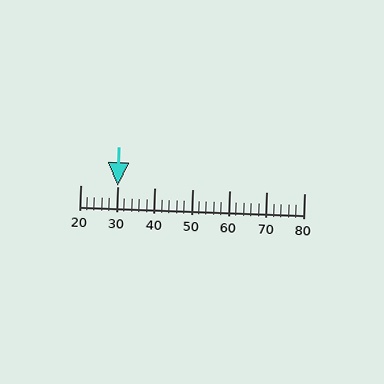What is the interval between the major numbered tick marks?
The major tick marks are spaced 10 units apart.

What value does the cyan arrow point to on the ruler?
The cyan arrow points to approximately 30.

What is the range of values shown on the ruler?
The ruler shows values from 20 to 80.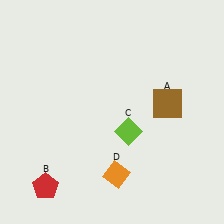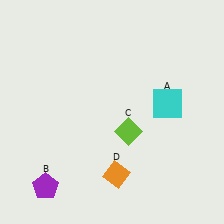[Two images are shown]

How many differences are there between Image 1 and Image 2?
There are 2 differences between the two images.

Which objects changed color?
A changed from brown to cyan. B changed from red to purple.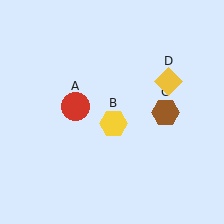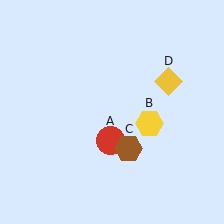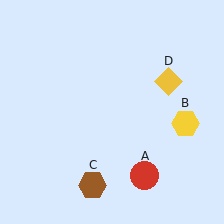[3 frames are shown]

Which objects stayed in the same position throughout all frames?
Yellow diamond (object D) remained stationary.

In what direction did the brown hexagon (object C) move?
The brown hexagon (object C) moved down and to the left.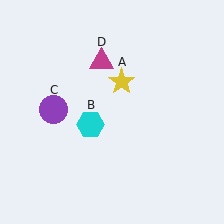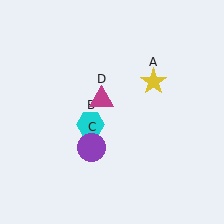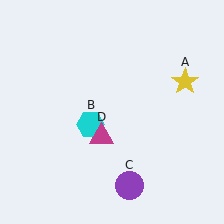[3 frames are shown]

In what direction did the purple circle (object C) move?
The purple circle (object C) moved down and to the right.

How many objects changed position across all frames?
3 objects changed position: yellow star (object A), purple circle (object C), magenta triangle (object D).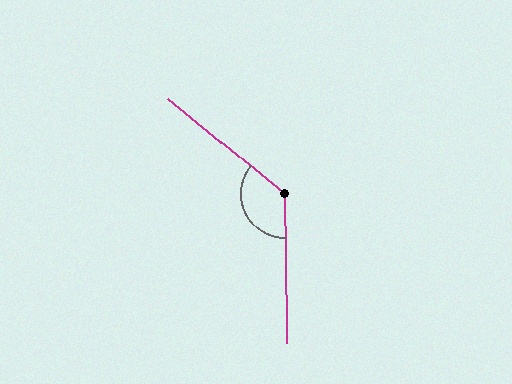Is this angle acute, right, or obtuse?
It is obtuse.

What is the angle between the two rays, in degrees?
Approximately 130 degrees.